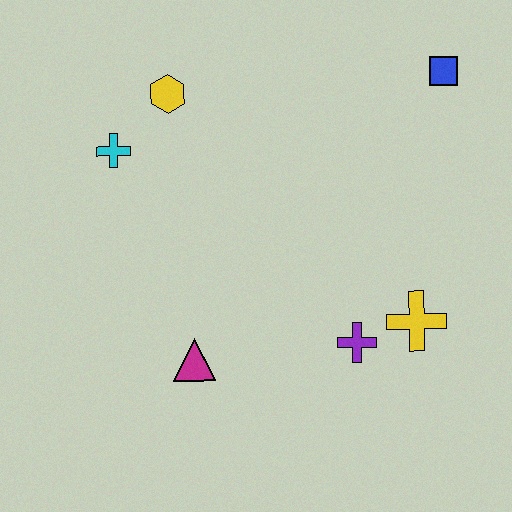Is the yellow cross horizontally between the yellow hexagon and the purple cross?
No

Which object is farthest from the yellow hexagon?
The yellow cross is farthest from the yellow hexagon.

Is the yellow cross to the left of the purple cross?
No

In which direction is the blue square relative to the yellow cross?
The blue square is above the yellow cross.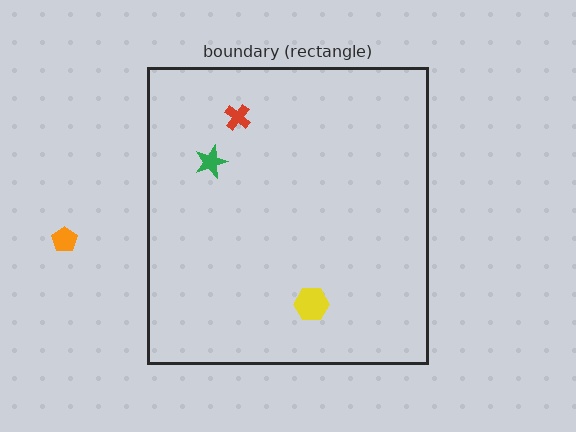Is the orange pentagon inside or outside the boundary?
Outside.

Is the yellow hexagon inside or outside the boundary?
Inside.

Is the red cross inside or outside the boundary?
Inside.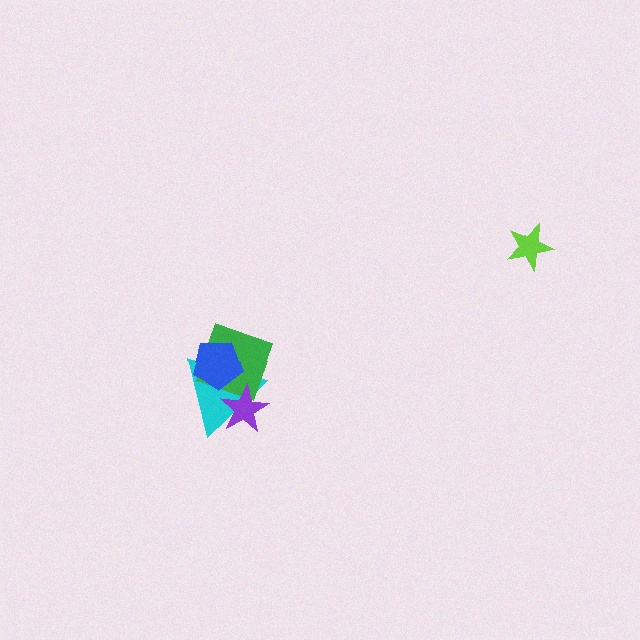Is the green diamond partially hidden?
Yes, it is partially covered by another shape.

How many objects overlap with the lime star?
0 objects overlap with the lime star.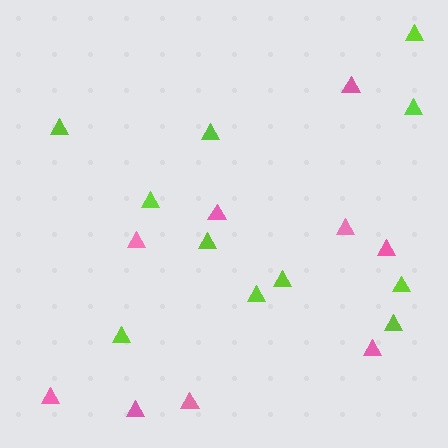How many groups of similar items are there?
There are 2 groups: one group of lime triangles (11) and one group of pink triangles (9).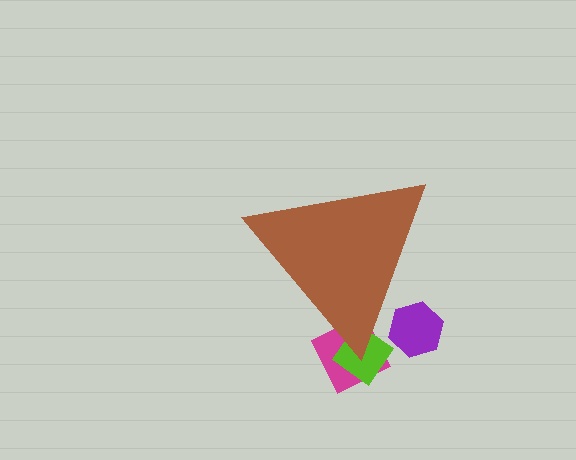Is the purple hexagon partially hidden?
Yes, the purple hexagon is partially hidden behind the brown triangle.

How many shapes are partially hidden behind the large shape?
3 shapes are partially hidden.